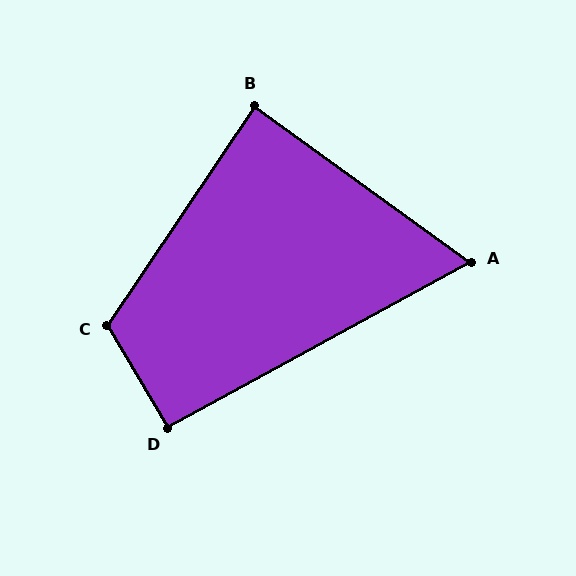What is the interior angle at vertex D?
Approximately 92 degrees (approximately right).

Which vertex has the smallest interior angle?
A, at approximately 64 degrees.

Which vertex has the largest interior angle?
C, at approximately 116 degrees.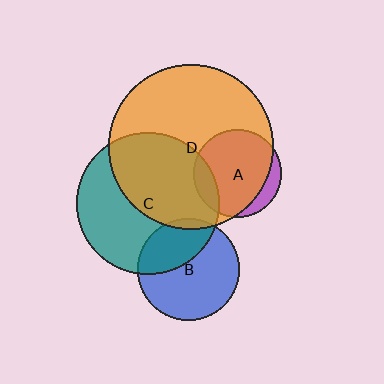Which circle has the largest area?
Circle D (orange).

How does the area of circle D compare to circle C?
Approximately 1.3 times.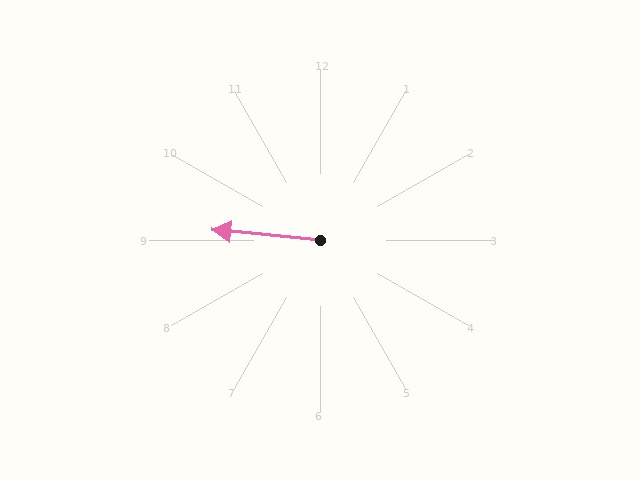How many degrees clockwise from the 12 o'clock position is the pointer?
Approximately 275 degrees.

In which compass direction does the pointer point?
West.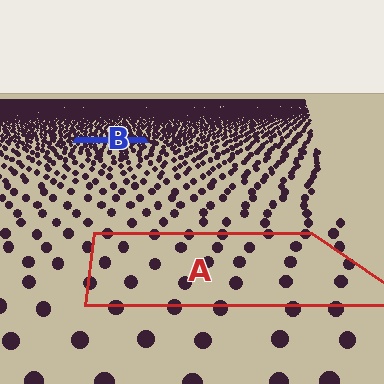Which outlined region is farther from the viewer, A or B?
Region B is farther from the viewer — the texture elements inside it appear smaller and more densely packed.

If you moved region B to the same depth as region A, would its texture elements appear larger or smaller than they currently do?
They would appear larger. At a closer depth, the same texture elements are projected at a bigger on-screen size.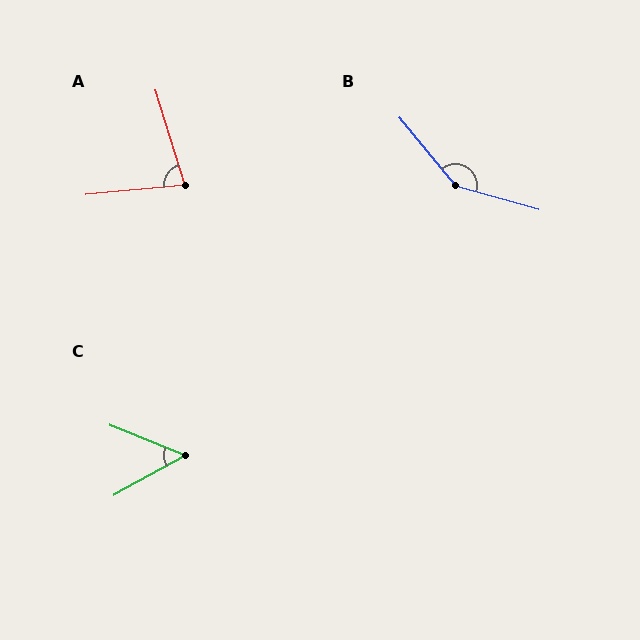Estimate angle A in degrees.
Approximately 79 degrees.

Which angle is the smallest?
C, at approximately 51 degrees.